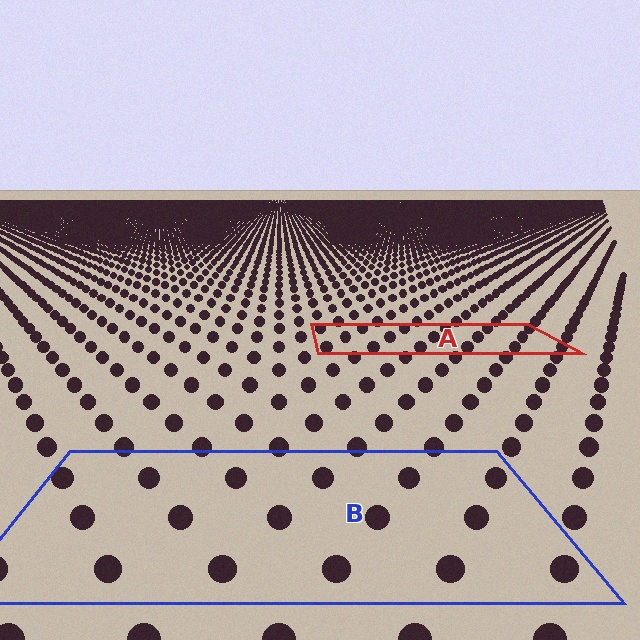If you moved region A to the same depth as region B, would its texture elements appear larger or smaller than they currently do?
They would appear larger. At a closer depth, the same texture elements are projected at a bigger on-screen size.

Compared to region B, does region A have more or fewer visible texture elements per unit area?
Region A has more texture elements per unit area — they are packed more densely because it is farther away.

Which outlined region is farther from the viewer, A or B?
Region A is farther from the viewer — the texture elements inside it appear smaller and more densely packed.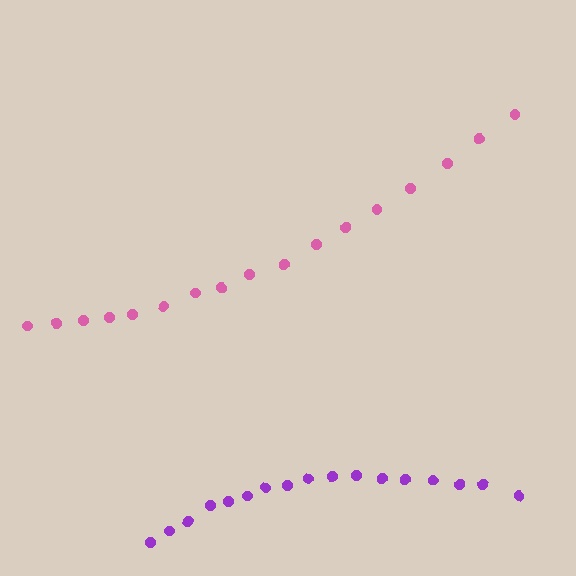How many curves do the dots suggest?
There are 2 distinct paths.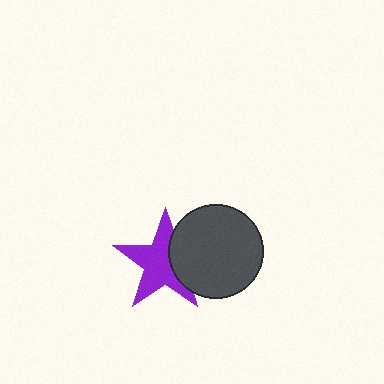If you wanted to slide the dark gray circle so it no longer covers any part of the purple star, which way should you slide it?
Slide it right — that is the most direct way to separate the two shapes.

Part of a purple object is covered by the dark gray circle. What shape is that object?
It is a star.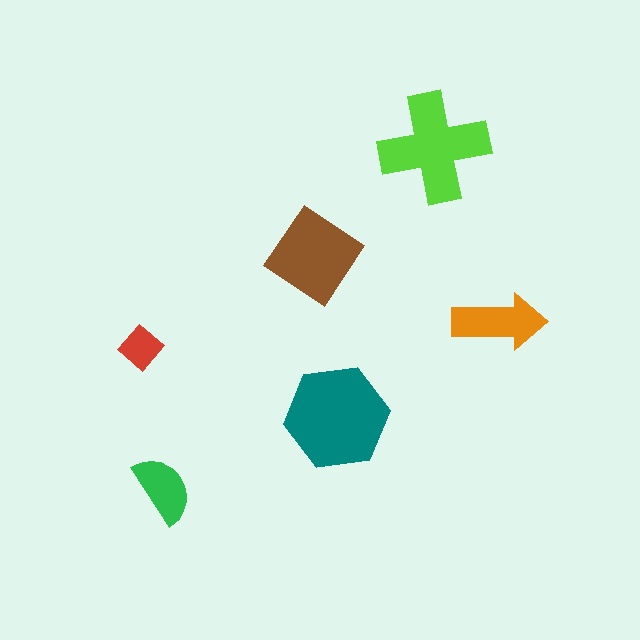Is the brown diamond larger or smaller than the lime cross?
Smaller.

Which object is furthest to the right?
The orange arrow is rightmost.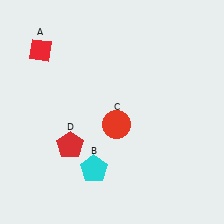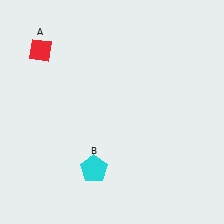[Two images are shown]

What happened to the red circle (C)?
The red circle (C) was removed in Image 2. It was in the bottom-right area of Image 1.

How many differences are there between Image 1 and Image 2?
There are 2 differences between the two images.